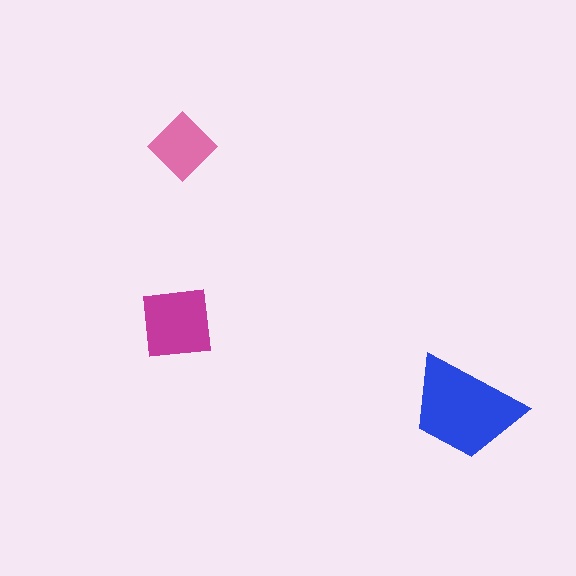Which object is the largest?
The blue trapezoid.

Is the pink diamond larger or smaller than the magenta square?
Smaller.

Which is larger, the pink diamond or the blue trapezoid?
The blue trapezoid.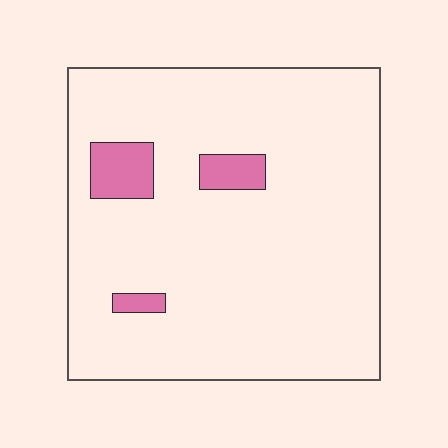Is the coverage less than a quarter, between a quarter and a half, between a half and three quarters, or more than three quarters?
Less than a quarter.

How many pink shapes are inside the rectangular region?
3.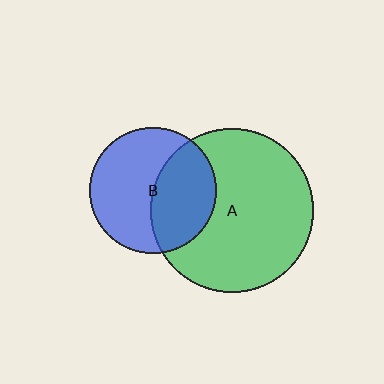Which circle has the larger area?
Circle A (green).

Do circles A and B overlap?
Yes.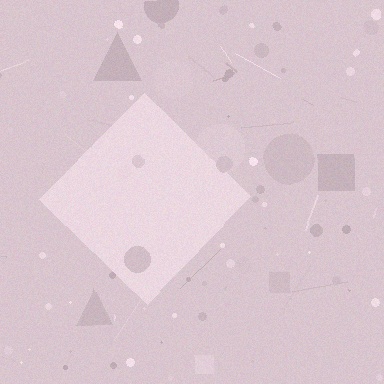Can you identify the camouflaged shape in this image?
The camouflaged shape is a diamond.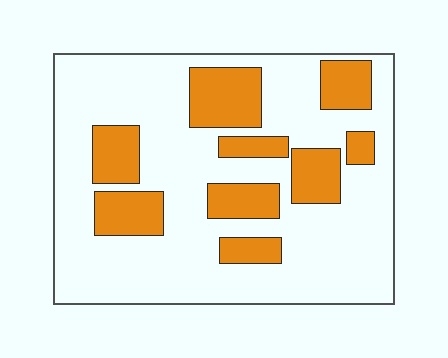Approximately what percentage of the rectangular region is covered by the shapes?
Approximately 25%.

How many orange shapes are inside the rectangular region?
9.